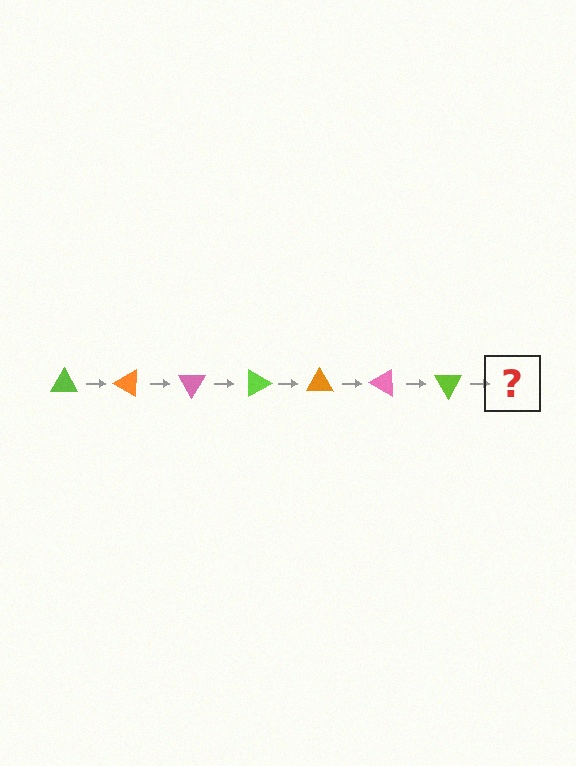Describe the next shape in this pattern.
It should be an orange triangle, rotated 210 degrees from the start.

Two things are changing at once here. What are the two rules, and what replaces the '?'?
The two rules are that it rotates 30 degrees each step and the color cycles through lime, orange, and pink. The '?' should be an orange triangle, rotated 210 degrees from the start.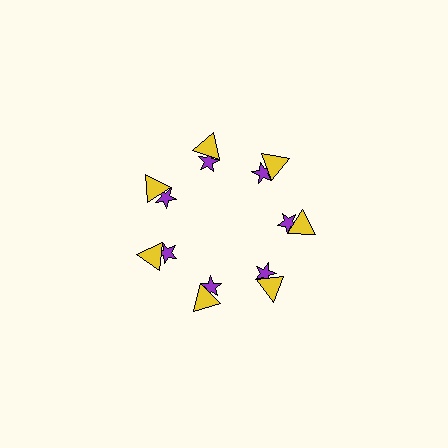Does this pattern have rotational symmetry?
Yes, this pattern has 7-fold rotational symmetry. It looks the same after rotating 51 degrees around the center.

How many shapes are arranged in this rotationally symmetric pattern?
There are 14 shapes, arranged in 7 groups of 2.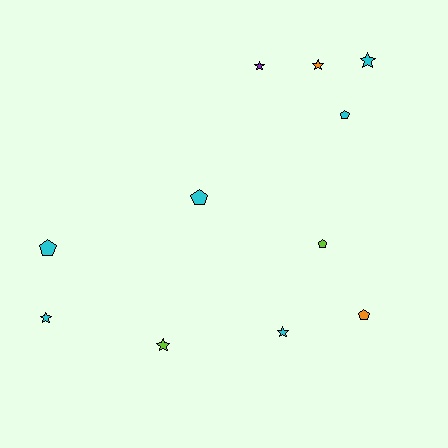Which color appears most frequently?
Cyan, with 6 objects.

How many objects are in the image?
There are 11 objects.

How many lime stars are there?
There is 1 lime star.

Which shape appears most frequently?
Star, with 6 objects.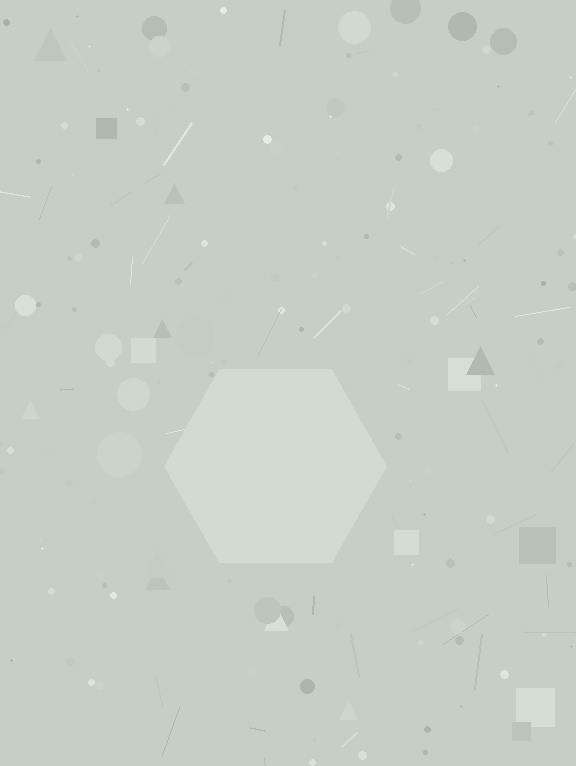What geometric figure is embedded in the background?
A hexagon is embedded in the background.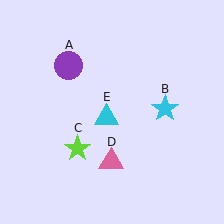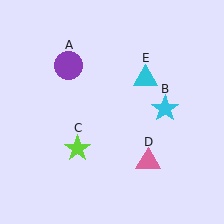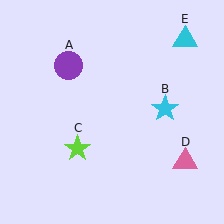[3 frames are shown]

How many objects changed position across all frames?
2 objects changed position: pink triangle (object D), cyan triangle (object E).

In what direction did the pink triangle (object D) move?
The pink triangle (object D) moved right.